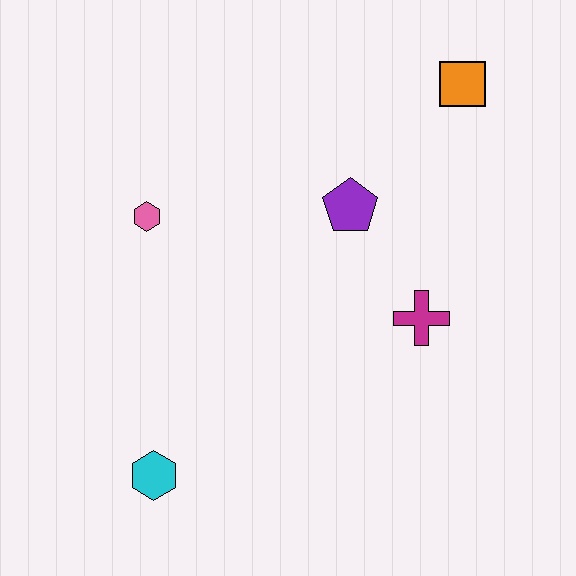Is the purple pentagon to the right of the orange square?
No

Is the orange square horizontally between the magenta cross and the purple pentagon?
No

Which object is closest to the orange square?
The purple pentagon is closest to the orange square.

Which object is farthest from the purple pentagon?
The cyan hexagon is farthest from the purple pentagon.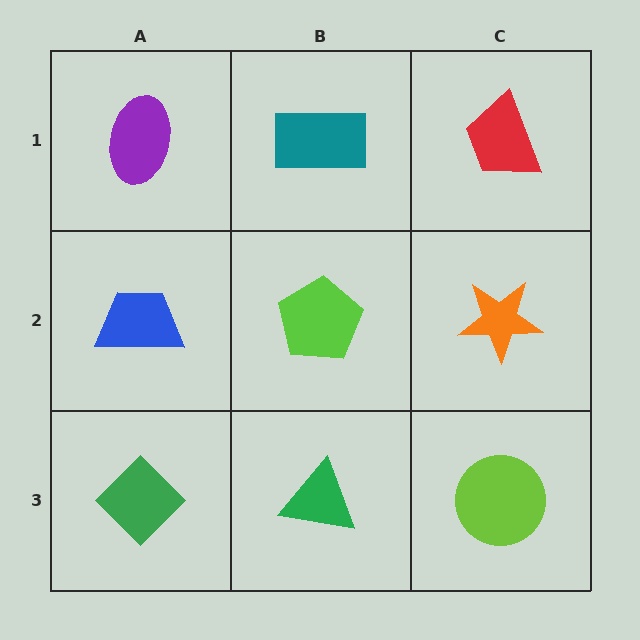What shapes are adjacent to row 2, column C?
A red trapezoid (row 1, column C), a lime circle (row 3, column C), a lime pentagon (row 2, column B).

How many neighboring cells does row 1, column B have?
3.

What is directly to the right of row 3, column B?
A lime circle.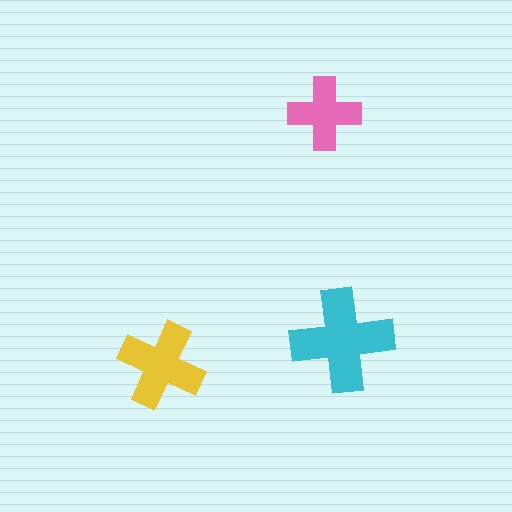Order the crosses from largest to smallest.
the cyan one, the yellow one, the pink one.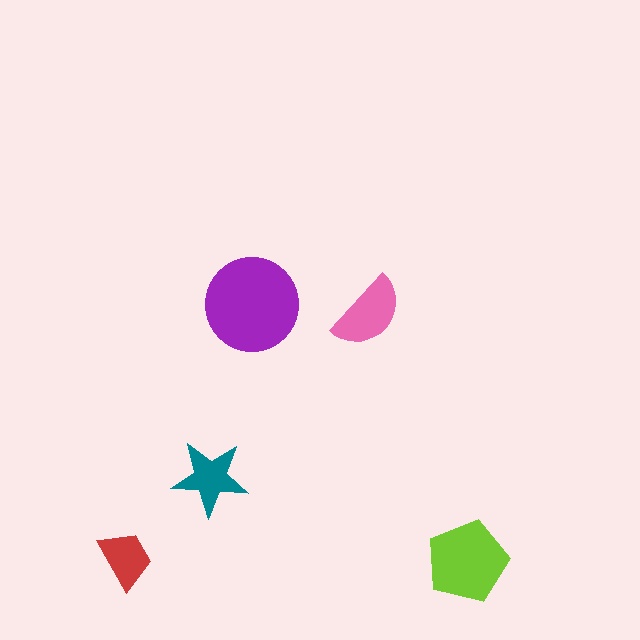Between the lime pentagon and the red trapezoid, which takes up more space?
The lime pentagon.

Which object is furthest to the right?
The lime pentagon is rightmost.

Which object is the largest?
The purple circle.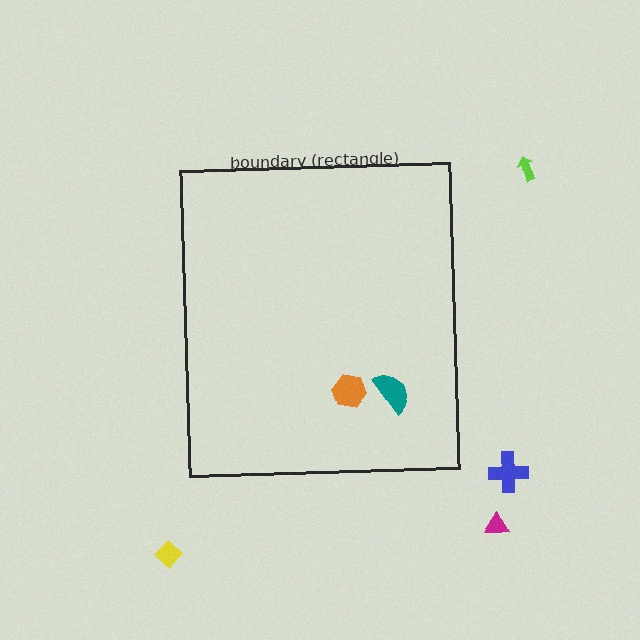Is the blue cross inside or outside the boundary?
Outside.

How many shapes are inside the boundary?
2 inside, 4 outside.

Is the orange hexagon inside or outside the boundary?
Inside.